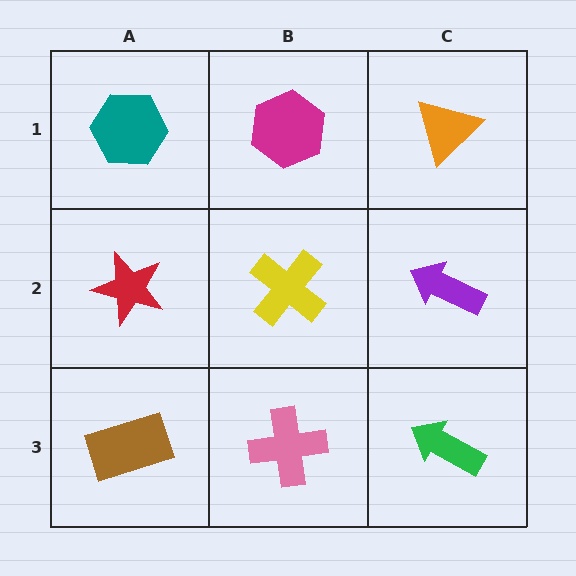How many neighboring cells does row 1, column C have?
2.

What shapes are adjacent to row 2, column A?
A teal hexagon (row 1, column A), a brown rectangle (row 3, column A), a yellow cross (row 2, column B).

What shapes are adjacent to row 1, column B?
A yellow cross (row 2, column B), a teal hexagon (row 1, column A), an orange triangle (row 1, column C).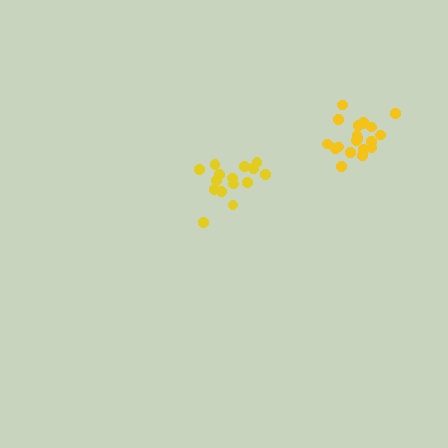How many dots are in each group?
Group 1: 15 dots, Group 2: 20 dots (35 total).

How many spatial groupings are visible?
There are 2 spatial groupings.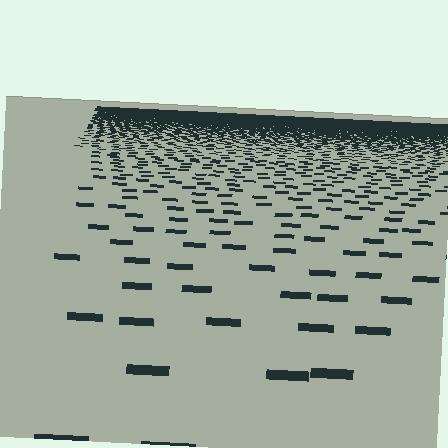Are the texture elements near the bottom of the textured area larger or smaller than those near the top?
Larger. Near the bottom, elements are closer to the viewer and appear at a bigger on-screen size.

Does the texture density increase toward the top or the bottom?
Density increases toward the top.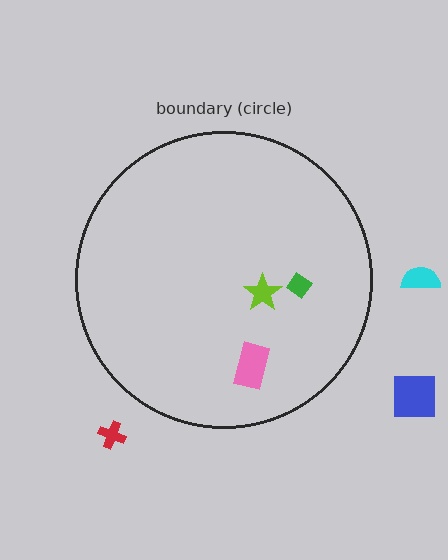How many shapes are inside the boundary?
3 inside, 3 outside.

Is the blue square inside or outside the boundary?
Outside.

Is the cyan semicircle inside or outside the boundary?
Outside.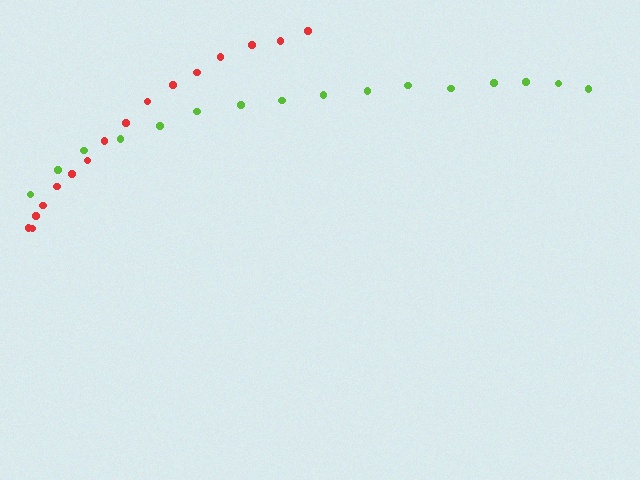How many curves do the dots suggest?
There are 2 distinct paths.